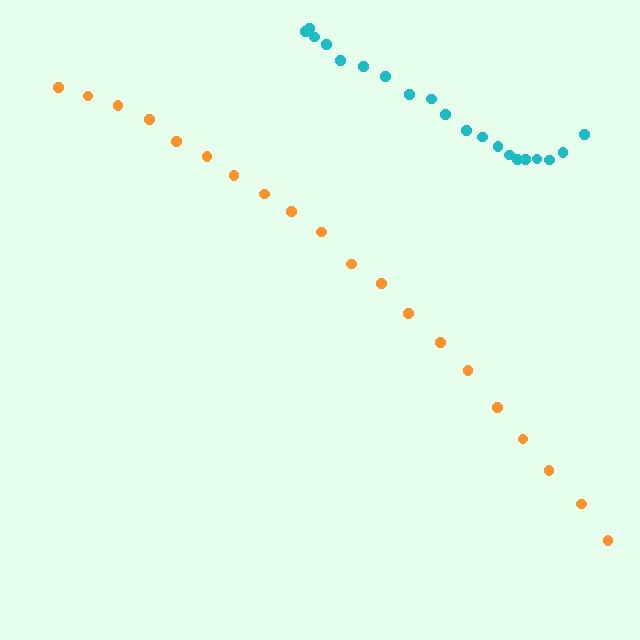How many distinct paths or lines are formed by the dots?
There are 2 distinct paths.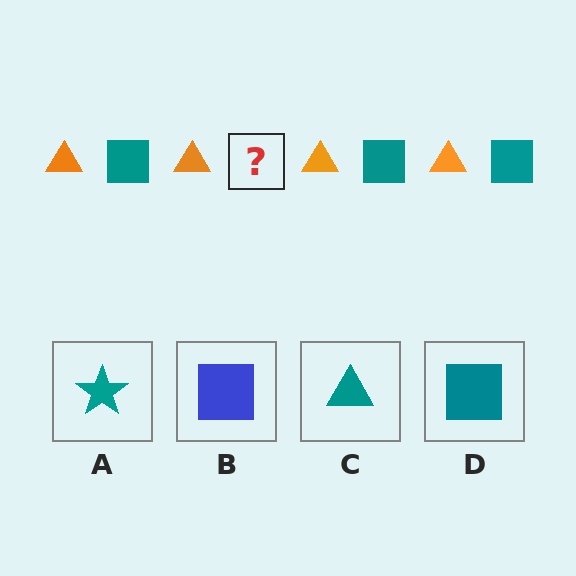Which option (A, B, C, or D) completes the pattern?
D.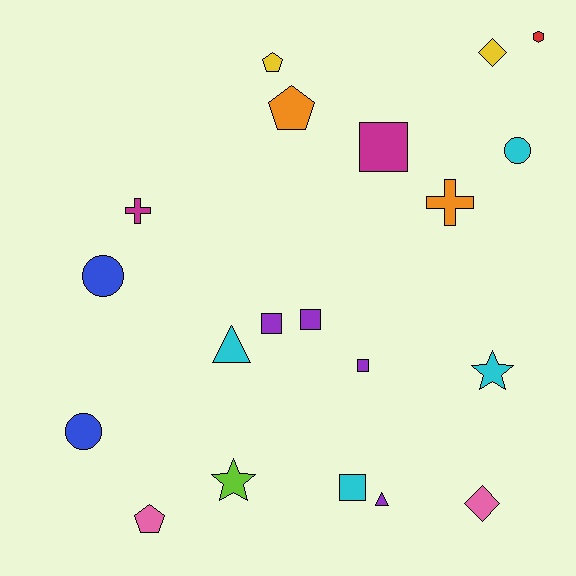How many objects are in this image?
There are 20 objects.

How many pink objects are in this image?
There are 2 pink objects.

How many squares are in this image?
There are 5 squares.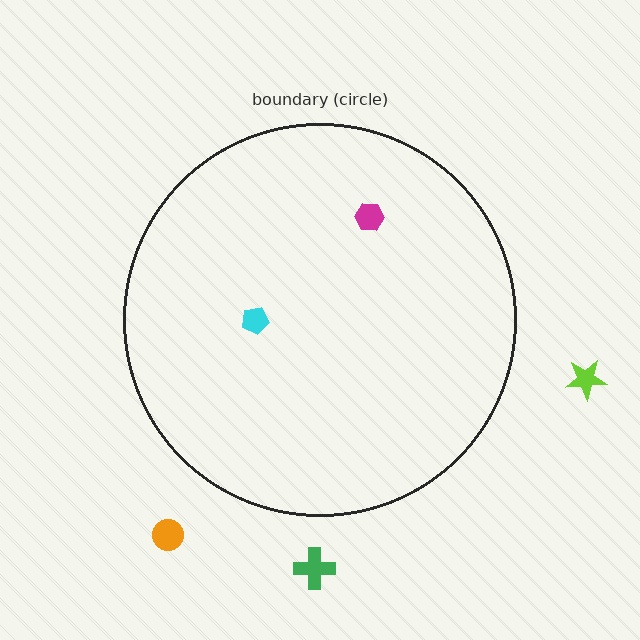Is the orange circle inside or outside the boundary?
Outside.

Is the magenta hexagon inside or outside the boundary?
Inside.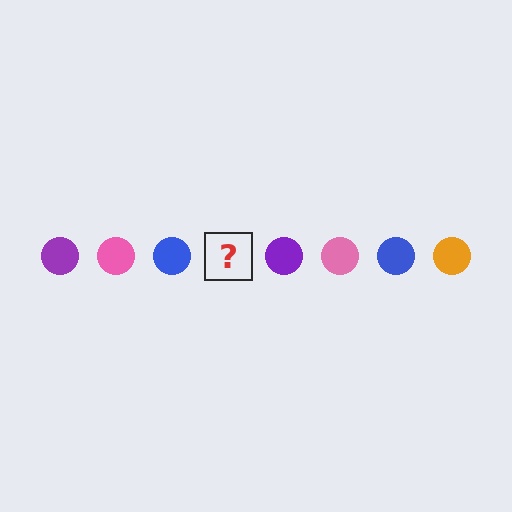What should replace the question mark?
The question mark should be replaced with an orange circle.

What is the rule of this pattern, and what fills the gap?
The rule is that the pattern cycles through purple, pink, blue, orange circles. The gap should be filled with an orange circle.